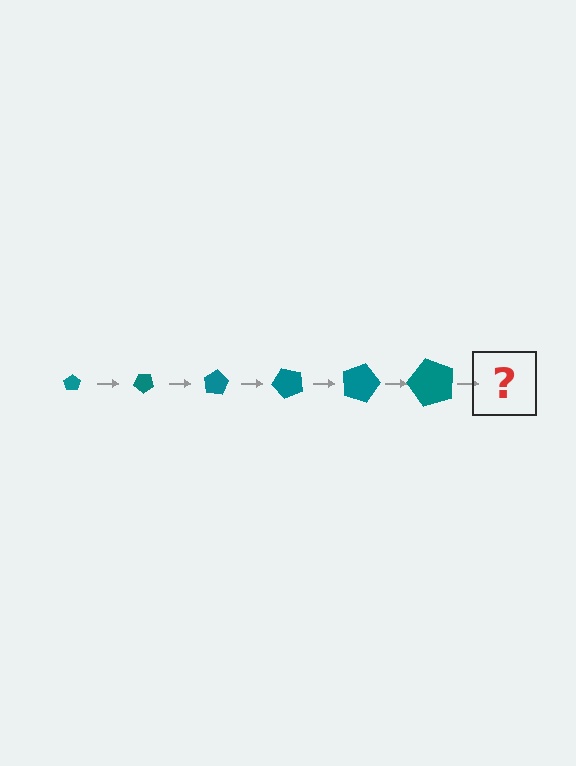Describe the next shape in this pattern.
It should be a pentagon, larger than the previous one and rotated 240 degrees from the start.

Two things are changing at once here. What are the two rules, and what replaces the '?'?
The two rules are that the pentagon grows larger each step and it rotates 40 degrees each step. The '?' should be a pentagon, larger than the previous one and rotated 240 degrees from the start.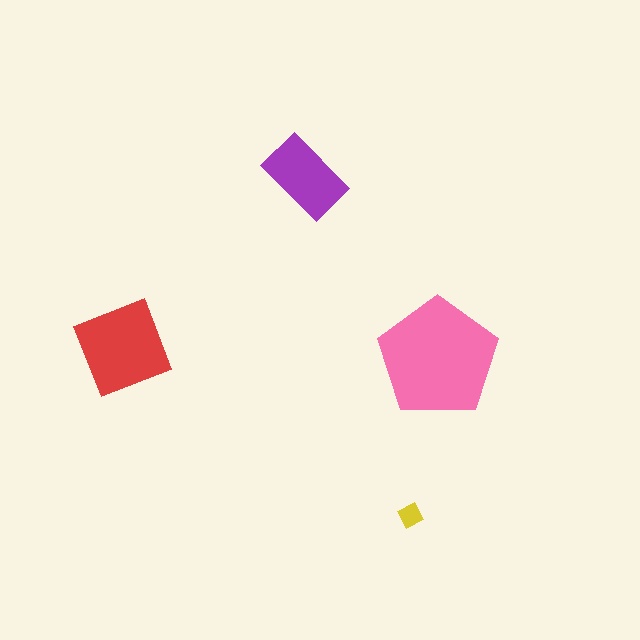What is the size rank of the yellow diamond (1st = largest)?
4th.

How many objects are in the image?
There are 4 objects in the image.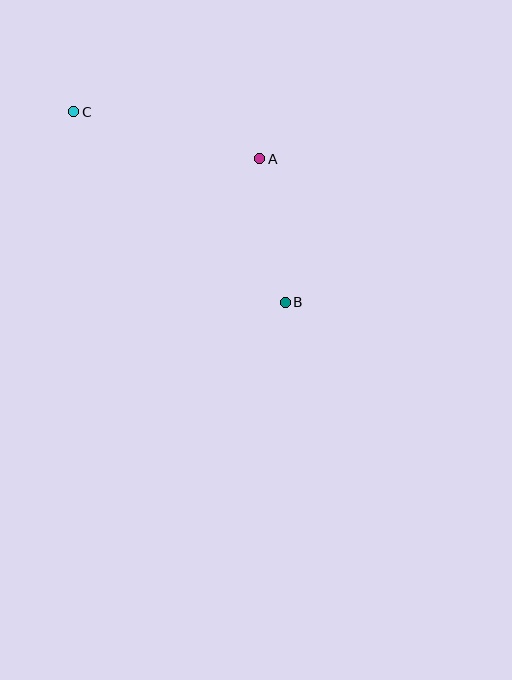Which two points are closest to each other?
Points A and B are closest to each other.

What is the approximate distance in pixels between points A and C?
The distance between A and C is approximately 192 pixels.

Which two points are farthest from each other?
Points B and C are farthest from each other.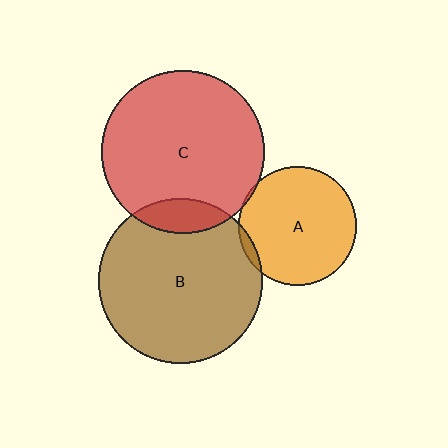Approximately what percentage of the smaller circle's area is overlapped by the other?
Approximately 5%.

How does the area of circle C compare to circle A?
Approximately 1.9 times.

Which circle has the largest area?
Circle B (brown).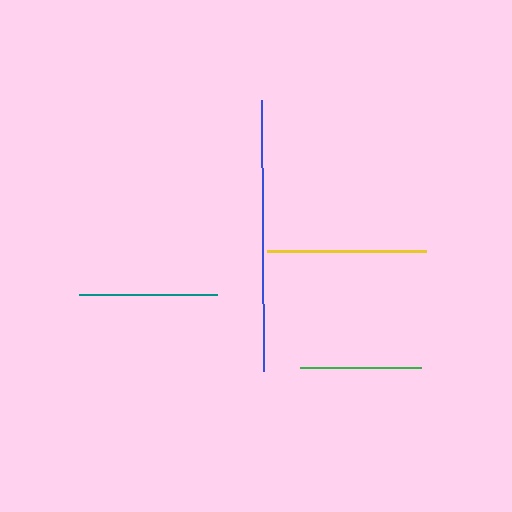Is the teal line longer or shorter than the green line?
The teal line is longer than the green line.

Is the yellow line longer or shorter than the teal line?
The yellow line is longer than the teal line.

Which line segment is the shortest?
The green line is the shortest at approximately 121 pixels.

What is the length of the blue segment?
The blue segment is approximately 272 pixels long.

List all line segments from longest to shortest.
From longest to shortest: blue, yellow, teal, green.